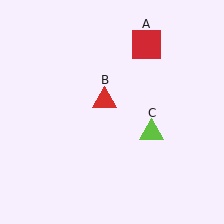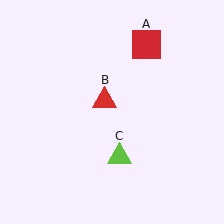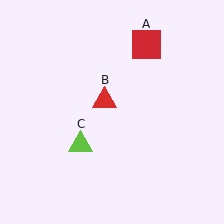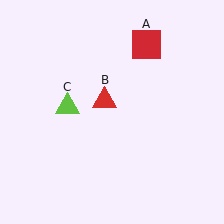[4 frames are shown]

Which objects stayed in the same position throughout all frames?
Red square (object A) and red triangle (object B) remained stationary.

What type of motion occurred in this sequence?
The lime triangle (object C) rotated clockwise around the center of the scene.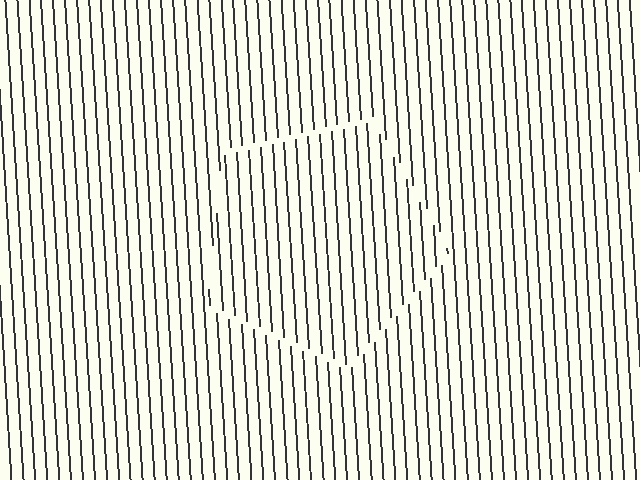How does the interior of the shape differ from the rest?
The interior of the shape contains the same grating, shifted by half a period — the contour is defined by the phase discontinuity where line-ends from the inner and outer gratings abut.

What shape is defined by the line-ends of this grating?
An illusory pentagon. The interior of the shape contains the same grating, shifted by half a period — the contour is defined by the phase discontinuity where line-ends from the inner and outer gratings abut.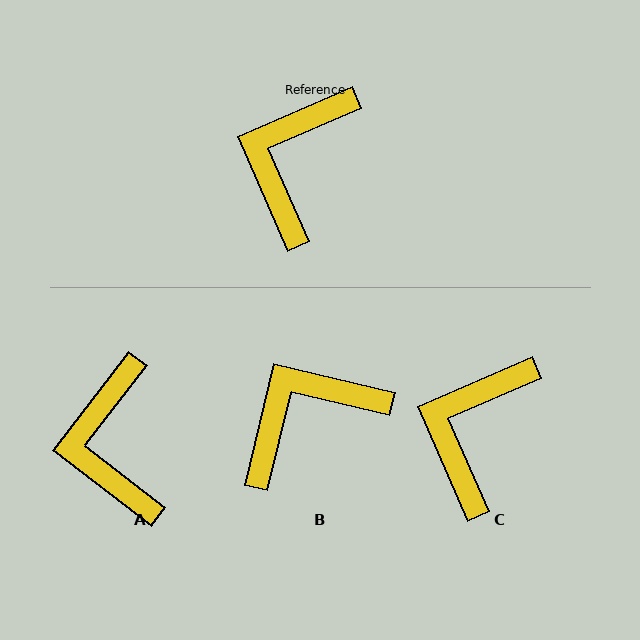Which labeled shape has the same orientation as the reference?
C.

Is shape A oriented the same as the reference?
No, it is off by about 29 degrees.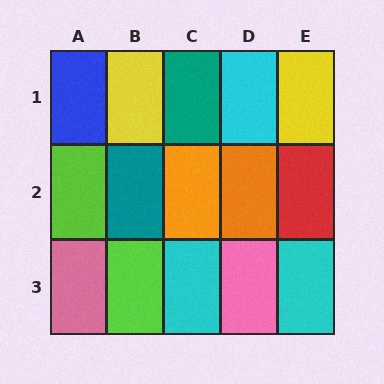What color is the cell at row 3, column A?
Pink.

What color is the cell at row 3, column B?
Lime.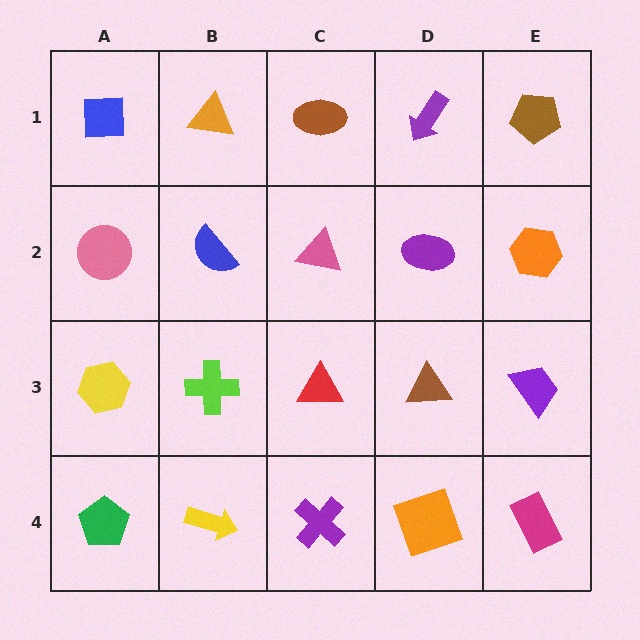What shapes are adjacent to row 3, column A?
A pink circle (row 2, column A), a green pentagon (row 4, column A), a lime cross (row 3, column B).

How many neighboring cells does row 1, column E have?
2.